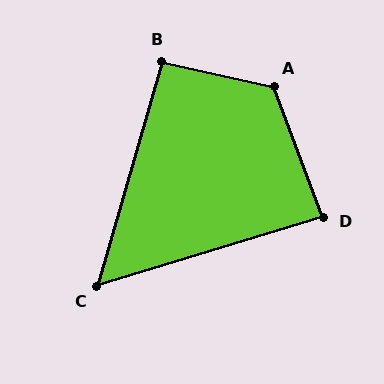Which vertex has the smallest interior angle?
C, at approximately 57 degrees.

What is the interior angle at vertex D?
Approximately 86 degrees (approximately right).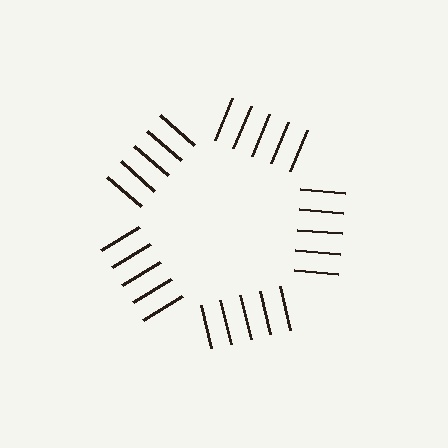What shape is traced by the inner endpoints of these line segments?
An illusory pentagon — the line segments terminate on its edges but no continuous stroke is drawn.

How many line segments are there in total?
25 — 5 along each of the 5 edges.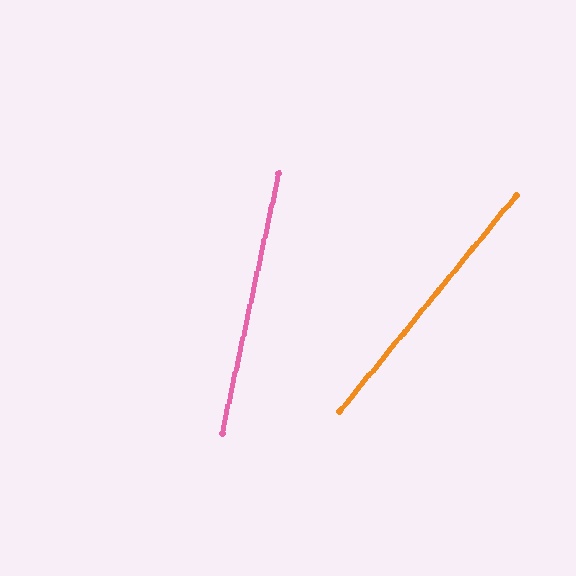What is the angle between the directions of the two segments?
Approximately 27 degrees.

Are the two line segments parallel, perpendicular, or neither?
Neither parallel nor perpendicular — they differ by about 27°.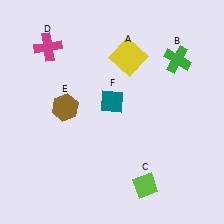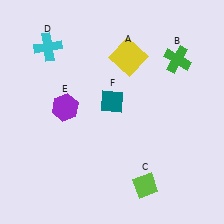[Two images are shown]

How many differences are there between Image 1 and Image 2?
There are 2 differences between the two images.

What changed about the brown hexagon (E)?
In Image 1, E is brown. In Image 2, it changed to purple.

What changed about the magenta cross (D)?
In Image 1, D is magenta. In Image 2, it changed to cyan.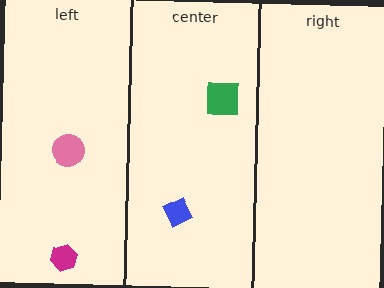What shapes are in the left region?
The pink circle, the magenta hexagon.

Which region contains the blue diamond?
The center region.